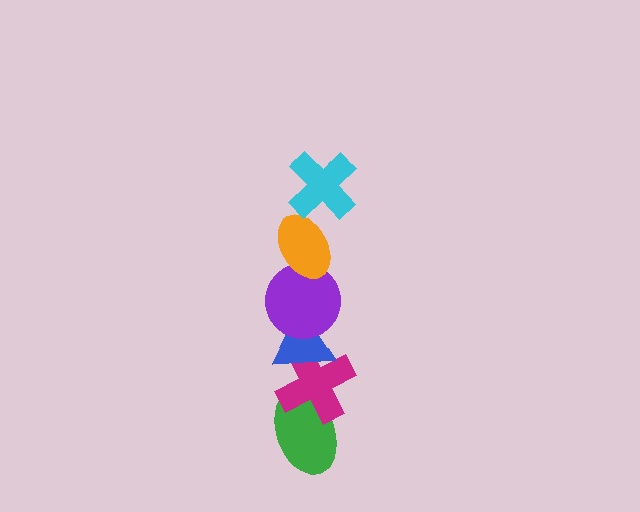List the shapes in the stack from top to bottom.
From top to bottom: the cyan cross, the orange ellipse, the purple circle, the blue triangle, the magenta cross, the green ellipse.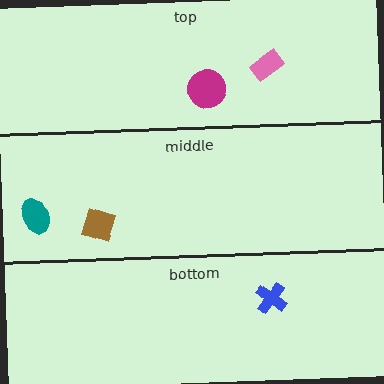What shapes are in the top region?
The pink rectangle, the magenta circle.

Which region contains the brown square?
The middle region.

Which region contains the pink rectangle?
The top region.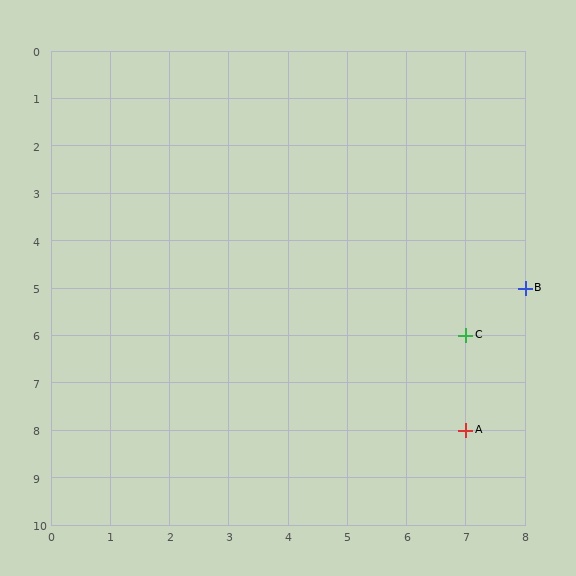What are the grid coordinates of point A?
Point A is at grid coordinates (7, 8).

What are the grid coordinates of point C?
Point C is at grid coordinates (7, 6).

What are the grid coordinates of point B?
Point B is at grid coordinates (8, 5).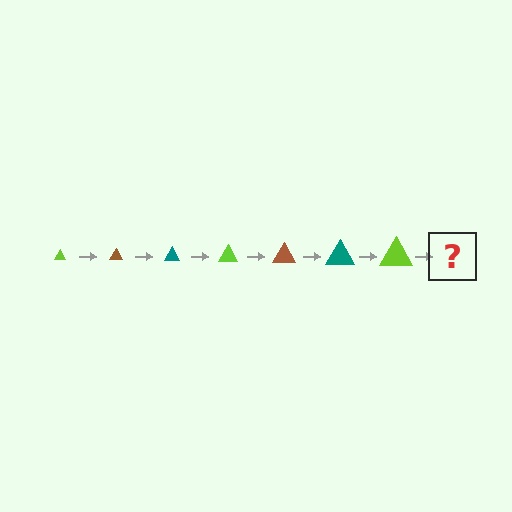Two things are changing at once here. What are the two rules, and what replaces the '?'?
The two rules are that the triangle grows larger each step and the color cycles through lime, brown, and teal. The '?' should be a brown triangle, larger than the previous one.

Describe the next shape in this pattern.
It should be a brown triangle, larger than the previous one.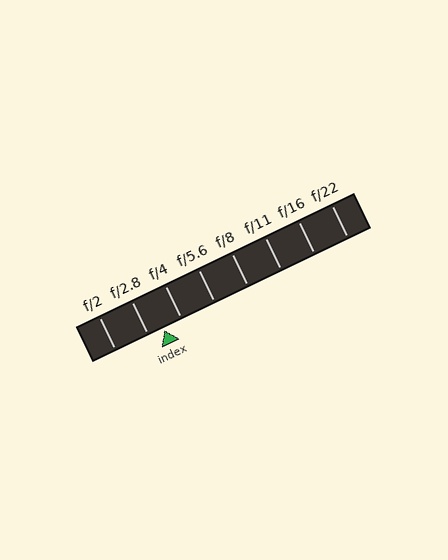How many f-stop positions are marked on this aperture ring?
There are 8 f-stop positions marked.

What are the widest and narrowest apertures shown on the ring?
The widest aperture shown is f/2 and the narrowest is f/22.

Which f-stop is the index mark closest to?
The index mark is closest to f/2.8.